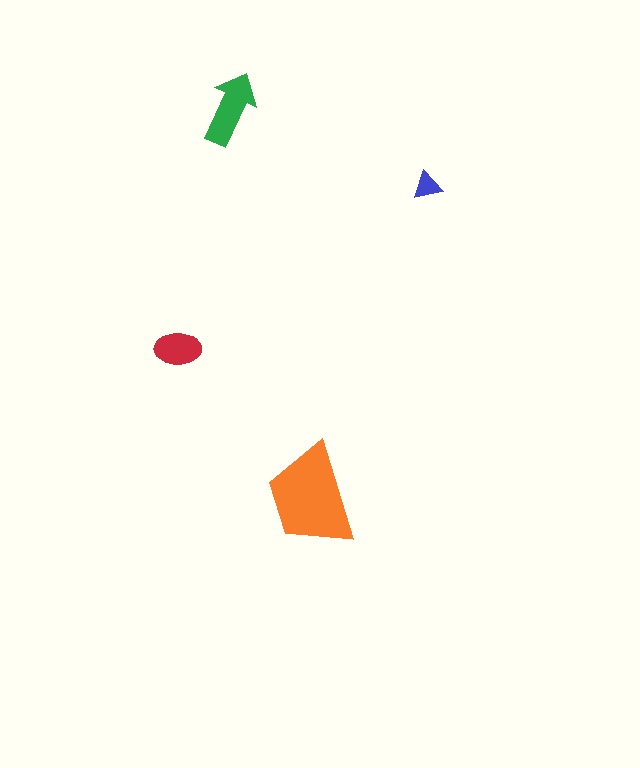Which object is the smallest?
The blue triangle.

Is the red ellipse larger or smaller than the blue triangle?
Larger.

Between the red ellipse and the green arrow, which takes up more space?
The green arrow.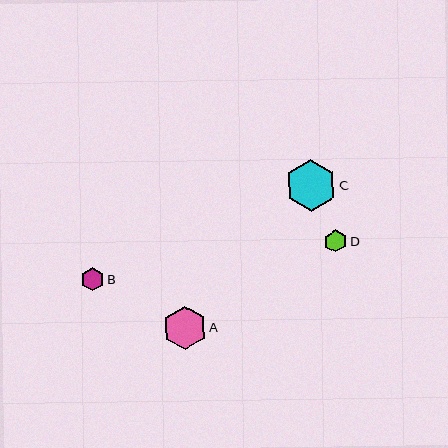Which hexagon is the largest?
Hexagon C is the largest with a size of approximately 52 pixels.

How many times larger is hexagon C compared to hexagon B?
Hexagon C is approximately 2.2 times the size of hexagon B.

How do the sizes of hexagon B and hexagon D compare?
Hexagon B and hexagon D are approximately the same size.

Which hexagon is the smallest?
Hexagon D is the smallest with a size of approximately 22 pixels.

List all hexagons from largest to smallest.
From largest to smallest: C, A, B, D.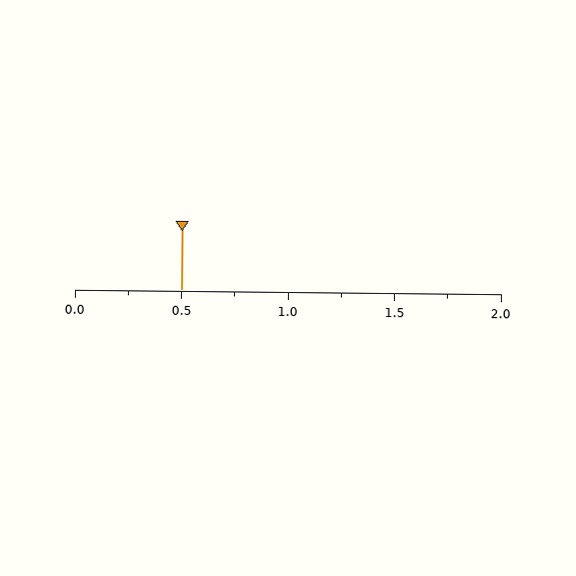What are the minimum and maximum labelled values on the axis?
The axis runs from 0.0 to 2.0.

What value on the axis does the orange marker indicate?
The marker indicates approximately 0.5.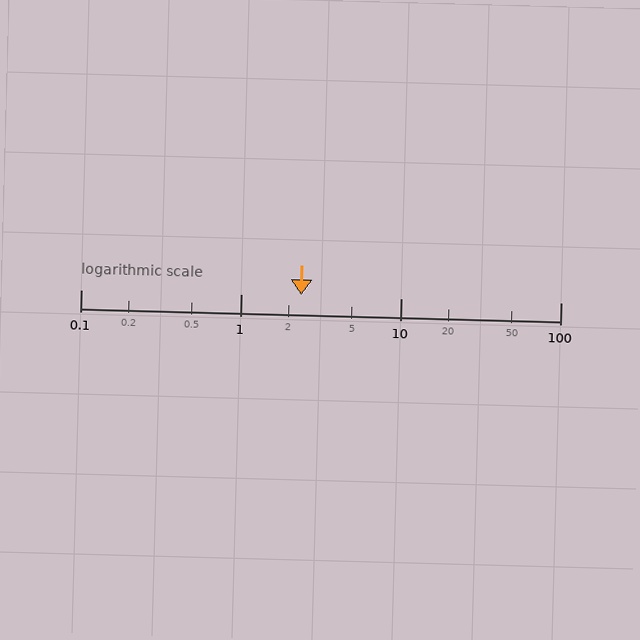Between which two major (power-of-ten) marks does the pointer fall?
The pointer is between 1 and 10.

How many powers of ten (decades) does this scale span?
The scale spans 3 decades, from 0.1 to 100.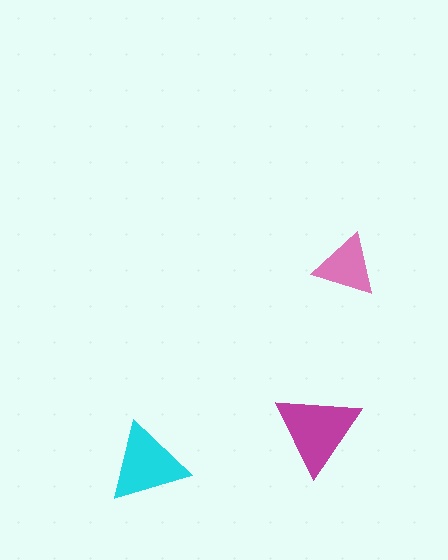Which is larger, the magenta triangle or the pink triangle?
The magenta one.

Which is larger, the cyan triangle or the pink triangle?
The cyan one.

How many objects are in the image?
There are 3 objects in the image.